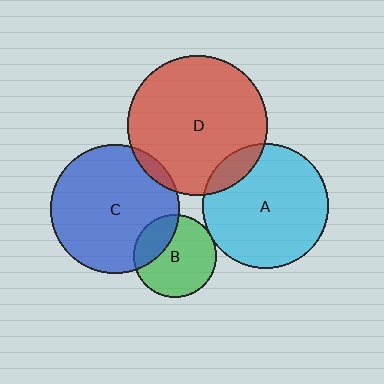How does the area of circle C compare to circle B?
Approximately 2.4 times.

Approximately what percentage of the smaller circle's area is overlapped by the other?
Approximately 25%.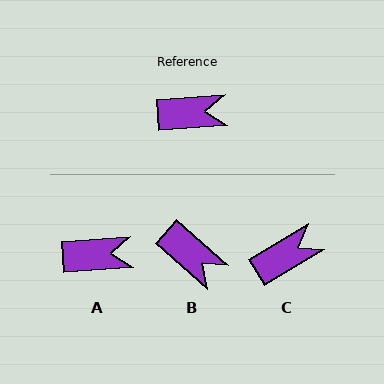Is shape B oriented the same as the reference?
No, it is off by about 46 degrees.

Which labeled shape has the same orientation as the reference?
A.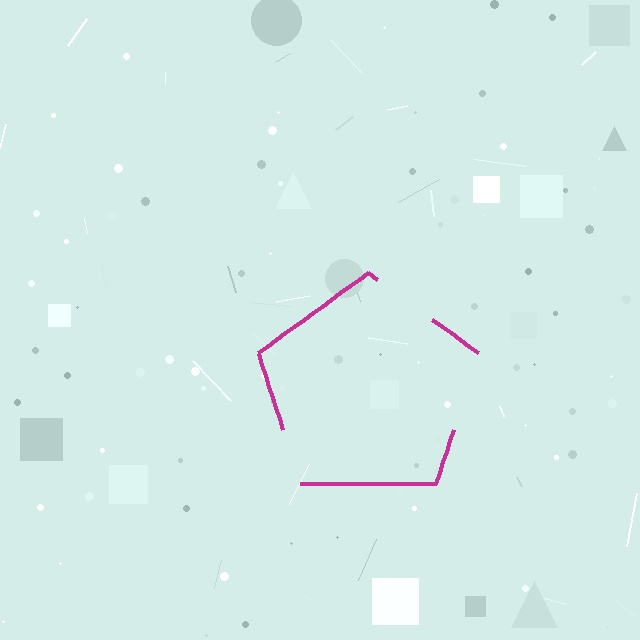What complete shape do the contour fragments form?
The contour fragments form a pentagon.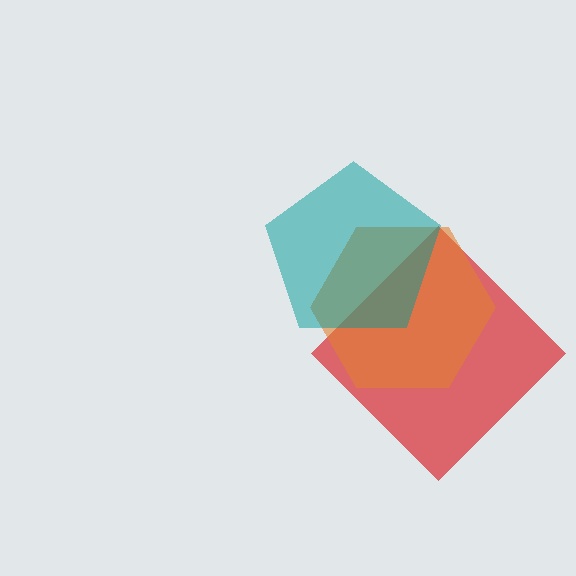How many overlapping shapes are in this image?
There are 3 overlapping shapes in the image.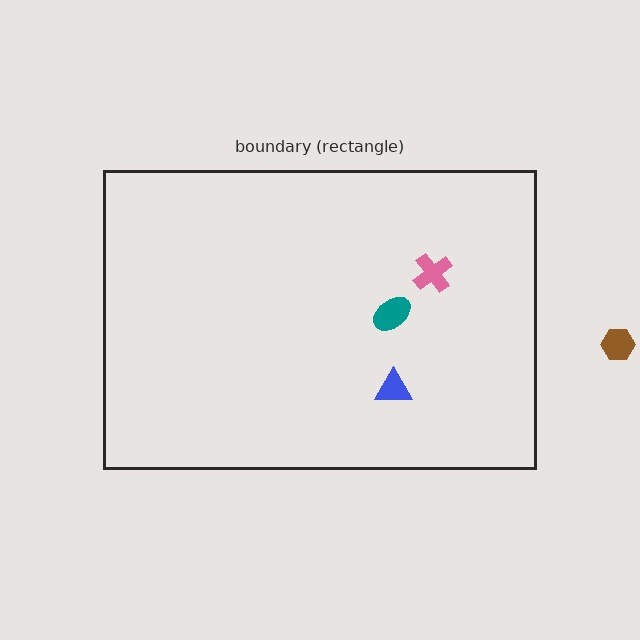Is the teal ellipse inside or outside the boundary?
Inside.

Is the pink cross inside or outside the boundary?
Inside.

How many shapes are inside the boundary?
3 inside, 1 outside.